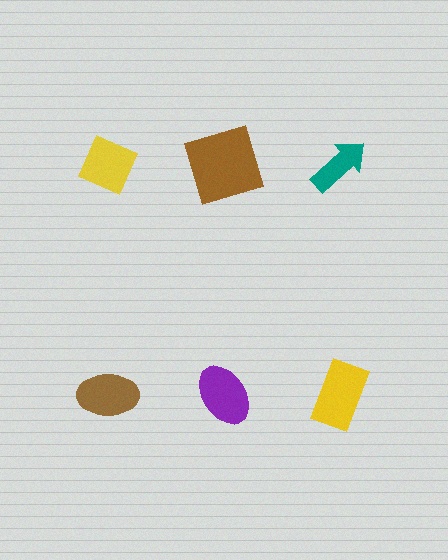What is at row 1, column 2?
A brown square.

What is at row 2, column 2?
A purple ellipse.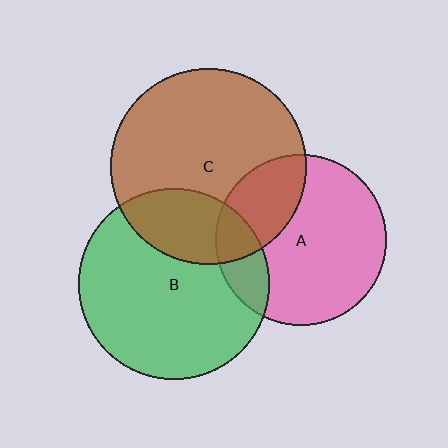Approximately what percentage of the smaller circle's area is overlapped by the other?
Approximately 25%.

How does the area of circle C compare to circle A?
Approximately 1.3 times.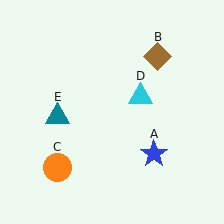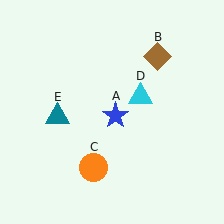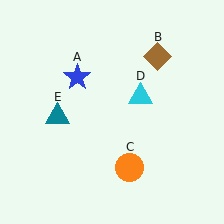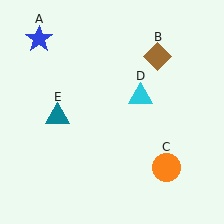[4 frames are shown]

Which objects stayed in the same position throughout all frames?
Brown diamond (object B) and cyan triangle (object D) and teal triangle (object E) remained stationary.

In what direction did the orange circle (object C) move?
The orange circle (object C) moved right.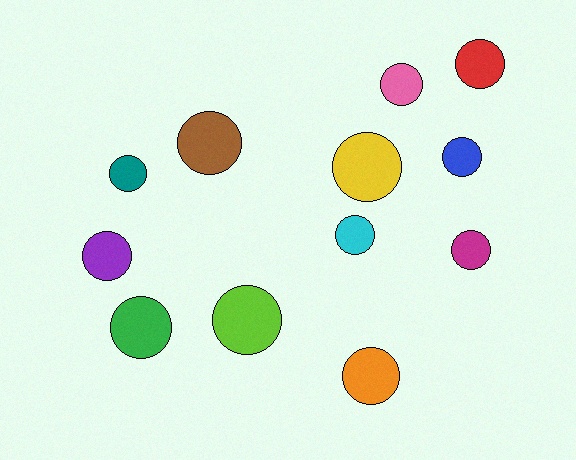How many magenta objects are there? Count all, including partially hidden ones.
There is 1 magenta object.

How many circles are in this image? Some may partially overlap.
There are 12 circles.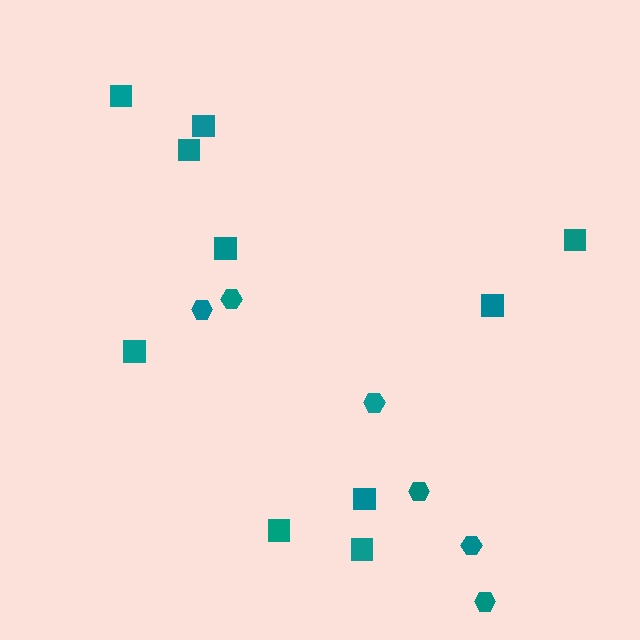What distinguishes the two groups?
There are 2 groups: one group of squares (10) and one group of hexagons (6).